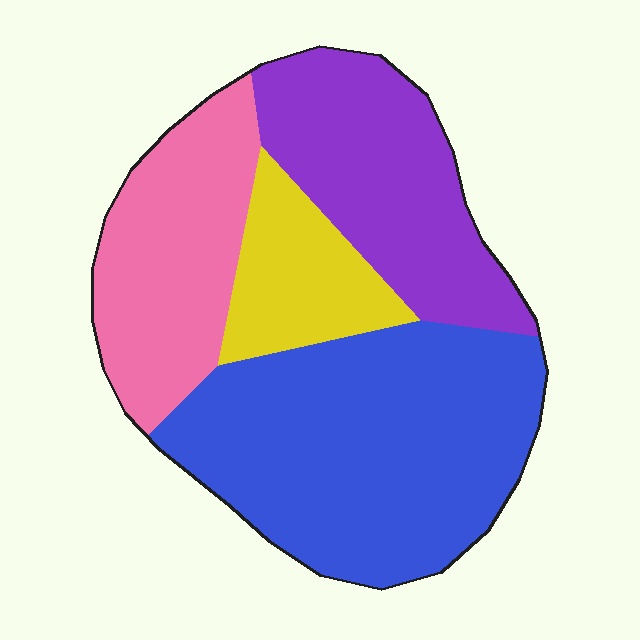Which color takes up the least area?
Yellow, at roughly 10%.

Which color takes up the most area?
Blue, at roughly 40%.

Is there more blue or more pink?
Blue.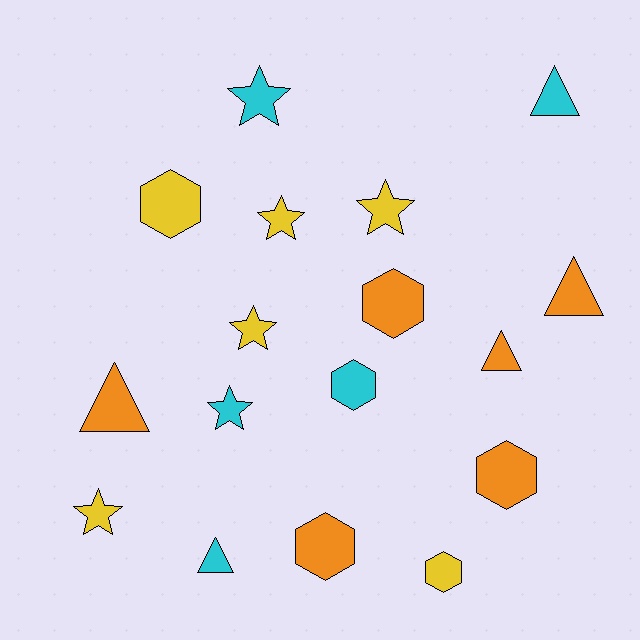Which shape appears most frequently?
Star, with 6 objects.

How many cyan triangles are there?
There are 2 cyan triangles.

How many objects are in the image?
There are 17 objects.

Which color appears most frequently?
Orange, with 6 objects.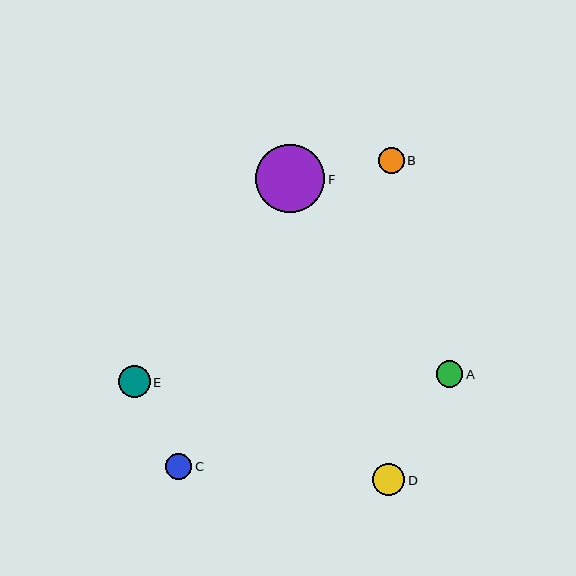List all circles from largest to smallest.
From largest to smallest: F, D, E, A, B, C.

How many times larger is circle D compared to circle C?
Circle D is approximately 1.2 times the size of circle C.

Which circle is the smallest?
Circle C is the smallest with a size of approximately 26 pixels.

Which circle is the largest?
Circle F is the largest with a size of approximately 69 pixels.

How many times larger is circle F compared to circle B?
Circle F is approximately 2.6 times the size of circle B.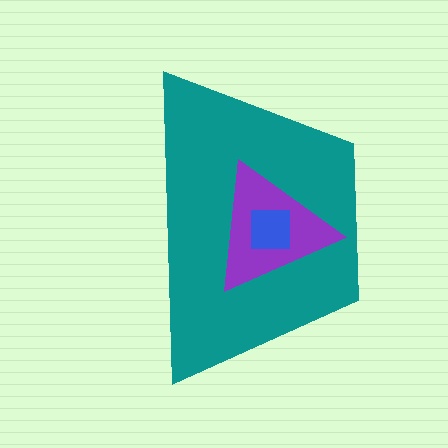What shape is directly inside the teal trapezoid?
The purple triangle.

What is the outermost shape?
The teal trapezoid.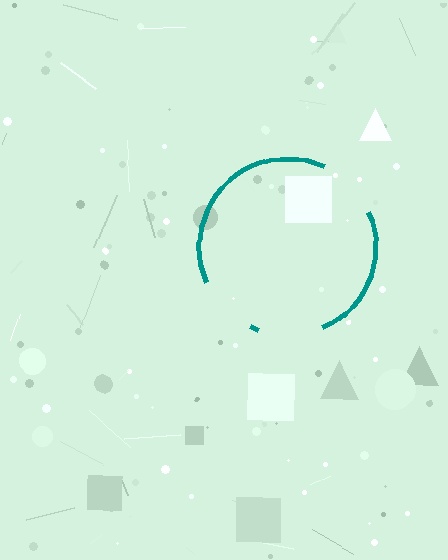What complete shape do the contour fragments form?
The contour fragments form a circle.